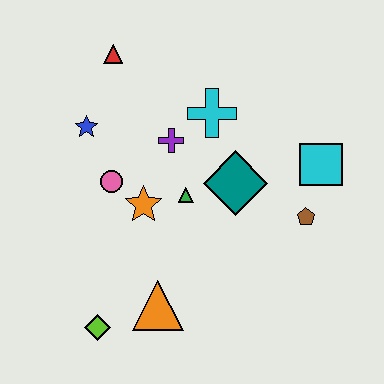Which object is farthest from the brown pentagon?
The red triangle is farthest from the brown pentagon.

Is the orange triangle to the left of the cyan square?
Yes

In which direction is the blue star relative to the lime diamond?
The blue star is above the lime diamond.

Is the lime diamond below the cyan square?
Yes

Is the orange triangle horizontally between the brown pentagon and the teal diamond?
No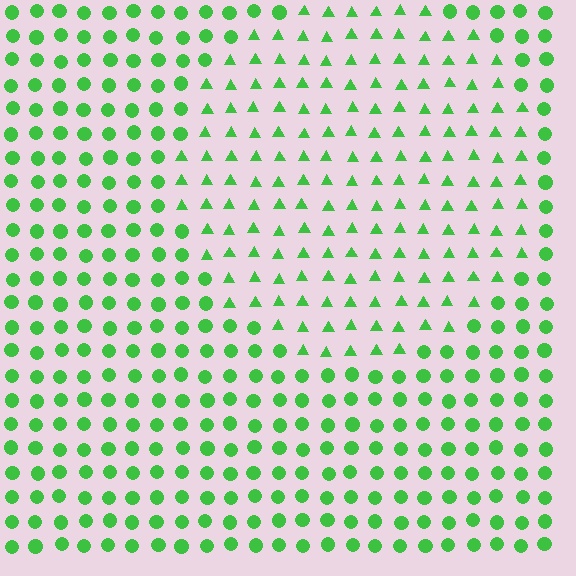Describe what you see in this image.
The image is filled with small green elements arranged in a uniform grid. A circle-shaped region contains triangles, while the surrounding area contains circles. The boundary is defined purely by the change in element shape.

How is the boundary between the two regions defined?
The boundary is defined by a change in element shape: triangles inside vs. circles outside. All elements share the same color and spacing.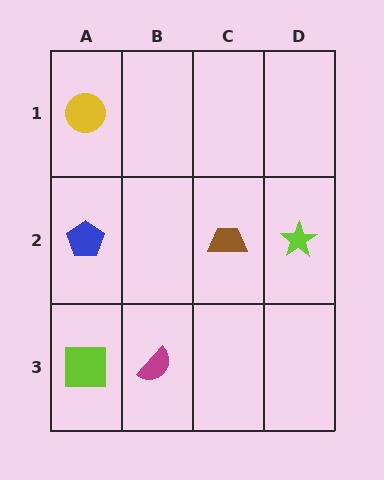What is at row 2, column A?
A blue pentagon.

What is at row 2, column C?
A brown trapezoid.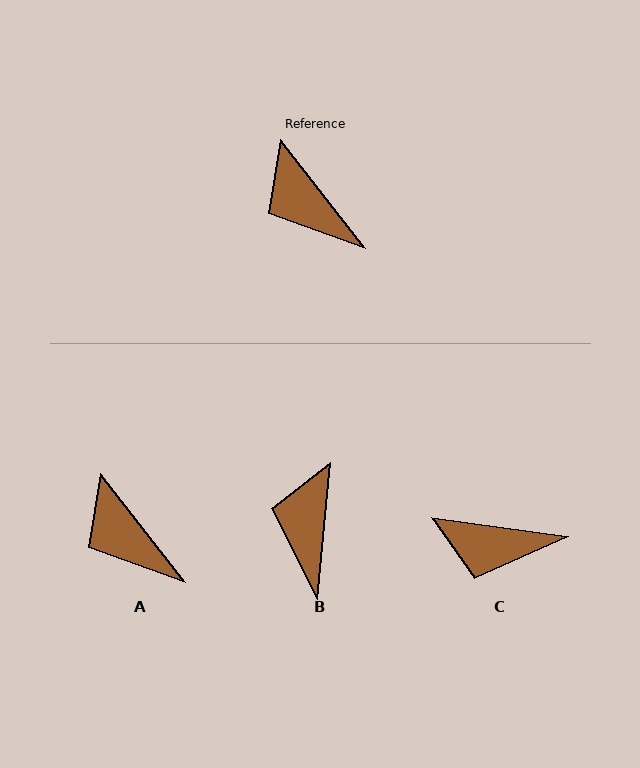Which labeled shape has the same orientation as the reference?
A.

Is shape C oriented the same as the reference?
No, it is off by about 44 degrees.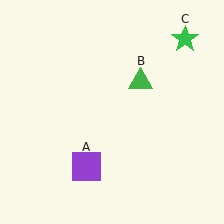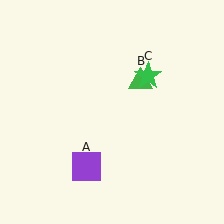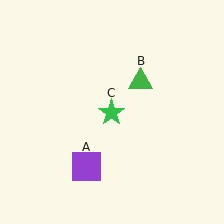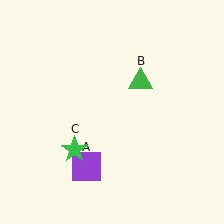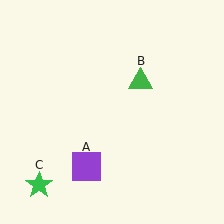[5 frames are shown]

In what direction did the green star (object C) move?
The green star (object C) moved down and to the left.